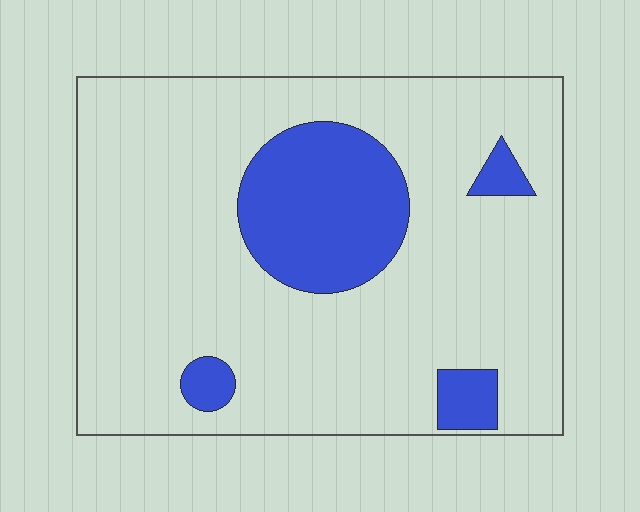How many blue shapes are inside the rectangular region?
4.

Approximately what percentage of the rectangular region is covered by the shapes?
Approximately 20%.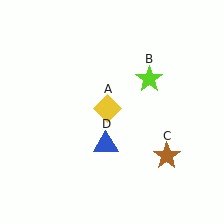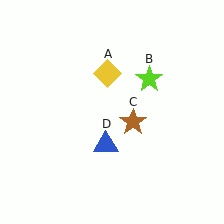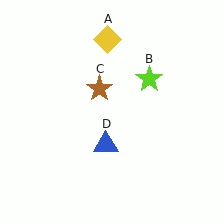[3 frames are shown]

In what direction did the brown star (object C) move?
The brown star (object C) moved up and to the left.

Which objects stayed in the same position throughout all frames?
Lime star (object B) and blue triangle (object D) remained stationary.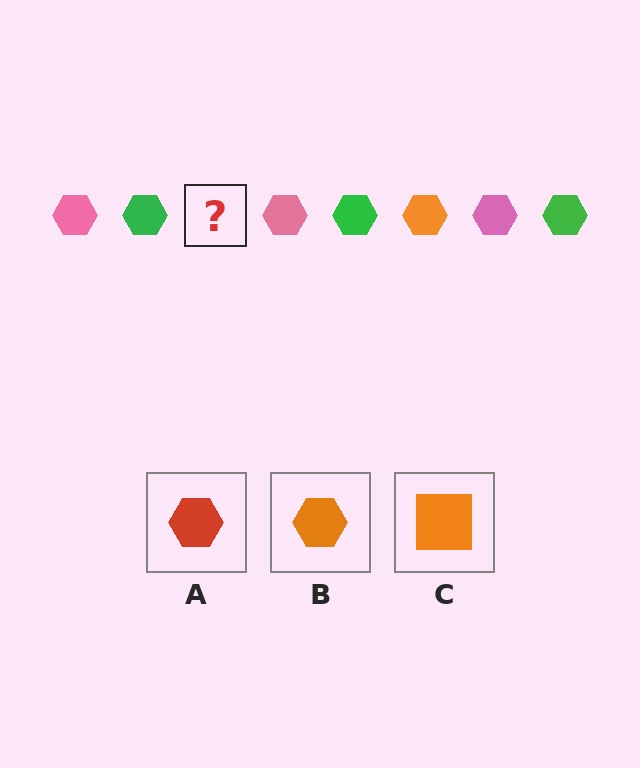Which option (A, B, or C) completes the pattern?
B.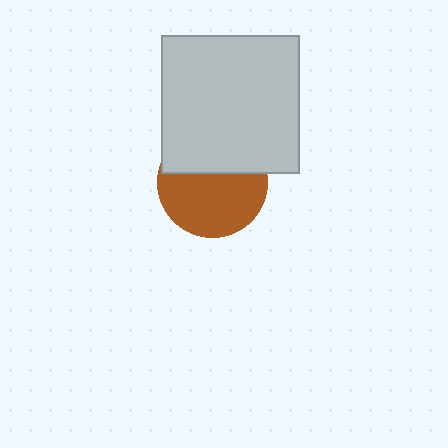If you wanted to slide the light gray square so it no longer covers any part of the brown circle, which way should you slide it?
Slide it up — that is the most direct way to separate the two shapes.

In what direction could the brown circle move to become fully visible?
The brown circle could move down. That would shift it out from behind the light gray square entirely.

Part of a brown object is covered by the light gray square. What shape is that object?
It is a circle.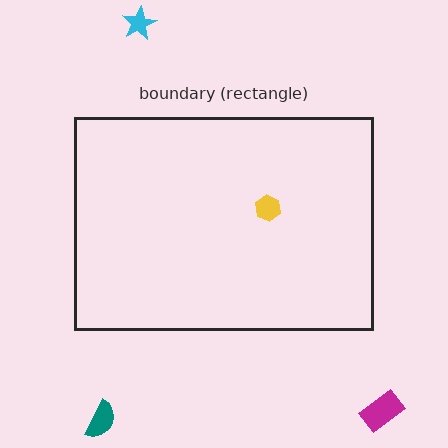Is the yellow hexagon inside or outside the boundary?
Inside.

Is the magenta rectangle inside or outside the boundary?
Outside.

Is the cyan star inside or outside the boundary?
Outside.